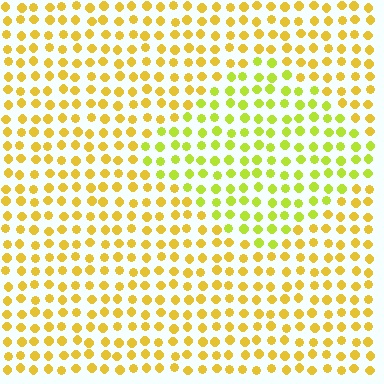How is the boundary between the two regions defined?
The boundary is defined purely by a slight shift in hue (about 30 degrees). Spacing, size, and orientation are identical on both sides.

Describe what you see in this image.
The image is filled with small yellow elements in a uniform arrangement. A diamond-shaped region is visible where the elements are tinted to a slightly different hue, forming a subtle color boundary.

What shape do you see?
I see a diamond.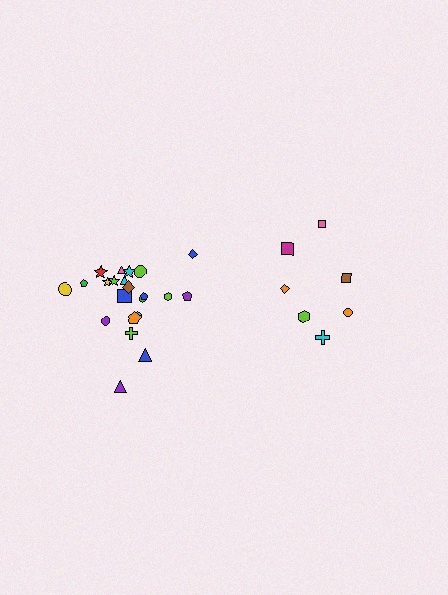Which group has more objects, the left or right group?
The left group.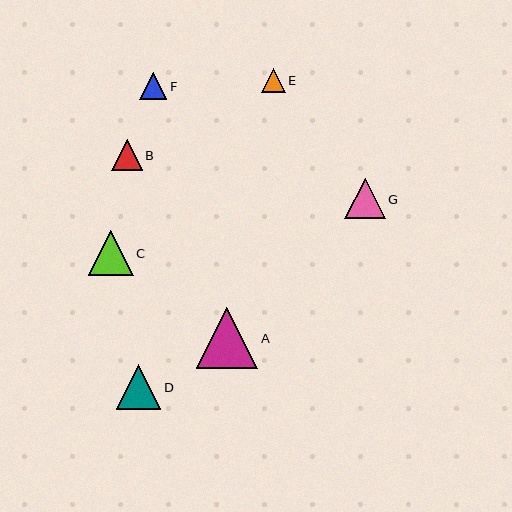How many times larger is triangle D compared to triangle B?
Triangle D is approximately 1.5 times the size of triangle B.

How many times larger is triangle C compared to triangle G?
Triangle C is approximately 1.1 times the size of triangle G.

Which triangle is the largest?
Triangle A is the largest with a size of approximately 61 pixels.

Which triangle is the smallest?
Triangle E is the smallest with a size of approximately 24 pixels.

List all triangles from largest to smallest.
From largest to smallest: A, C, D, G, B, F, E.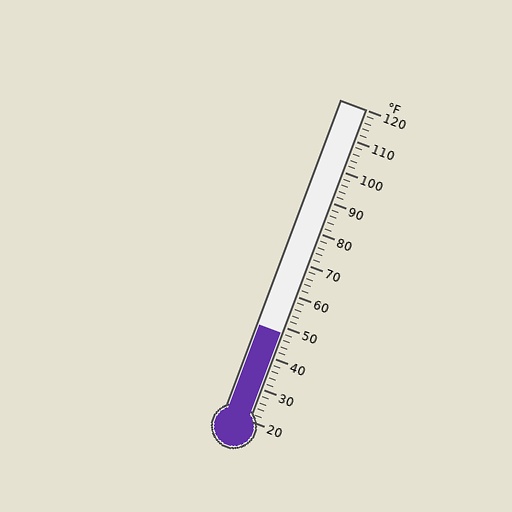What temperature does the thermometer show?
The thermometer shows approximately 48°F.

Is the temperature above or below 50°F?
The temperature is below 50°F.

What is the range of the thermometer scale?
The thermometer scale ranges from 20°F to 120°F.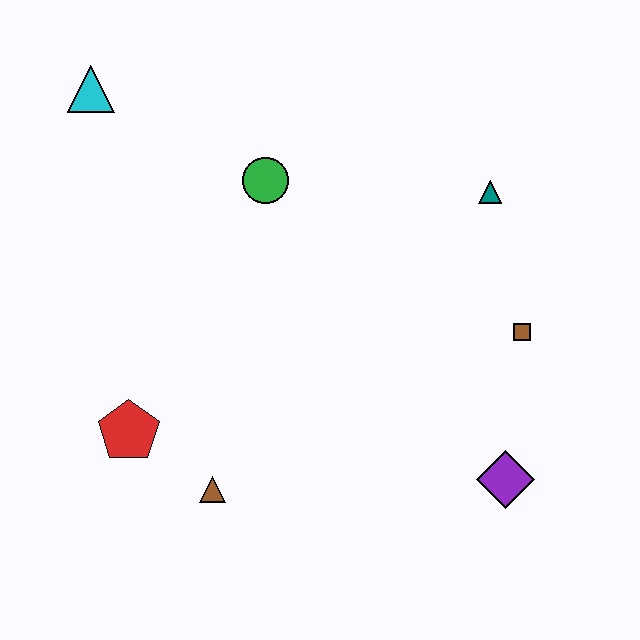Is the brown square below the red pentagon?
No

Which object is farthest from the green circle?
The purple diamond is farthest from the green circle.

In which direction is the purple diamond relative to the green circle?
The purple diamond is below the green circle.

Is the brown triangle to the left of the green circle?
Yes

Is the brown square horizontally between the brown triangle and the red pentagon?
No